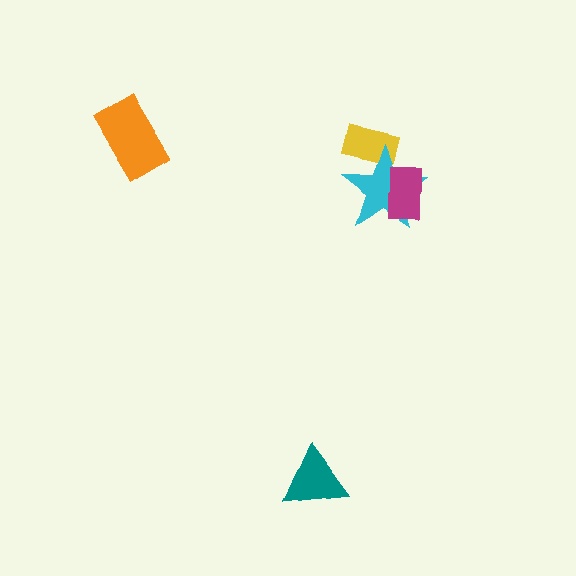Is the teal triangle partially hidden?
No, no other shape covers it.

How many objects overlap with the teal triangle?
0 objects overlap with the teal triangle.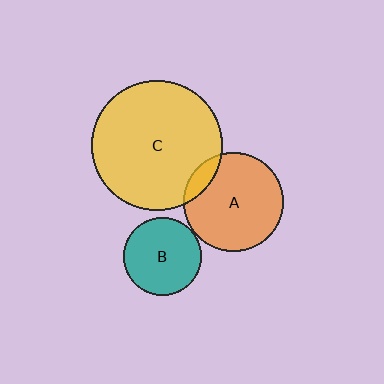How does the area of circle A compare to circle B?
Approximately 1.6 times.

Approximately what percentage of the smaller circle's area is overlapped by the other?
Approximately 10%.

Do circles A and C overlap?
Yes.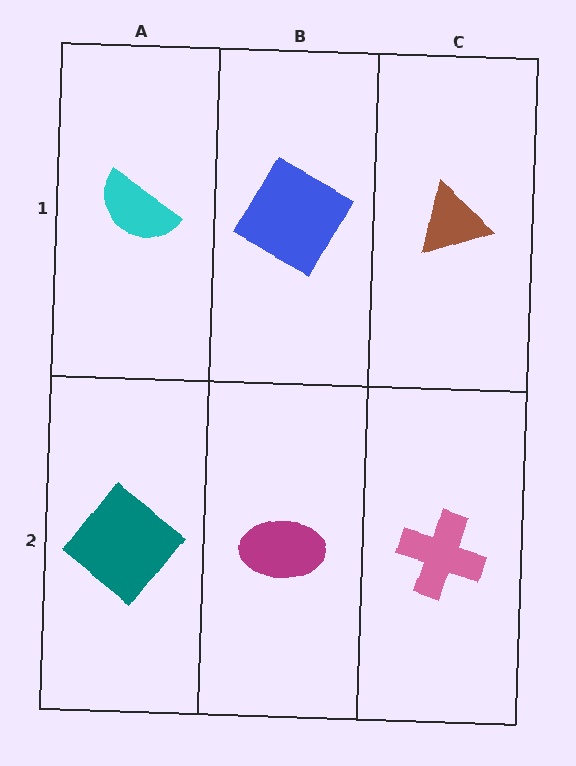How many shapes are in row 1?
3 shapes.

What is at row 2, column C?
A pink cross.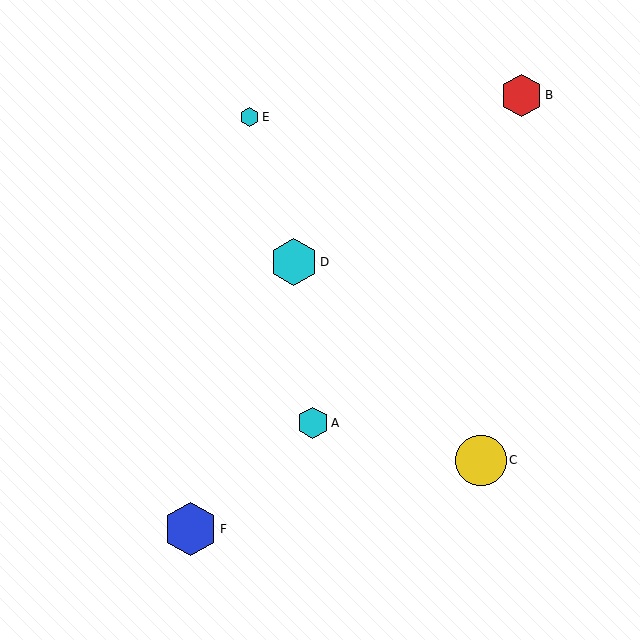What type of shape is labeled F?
Shape F is a blue hexagon.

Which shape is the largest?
The blue hexagon (labeled F) is the largest.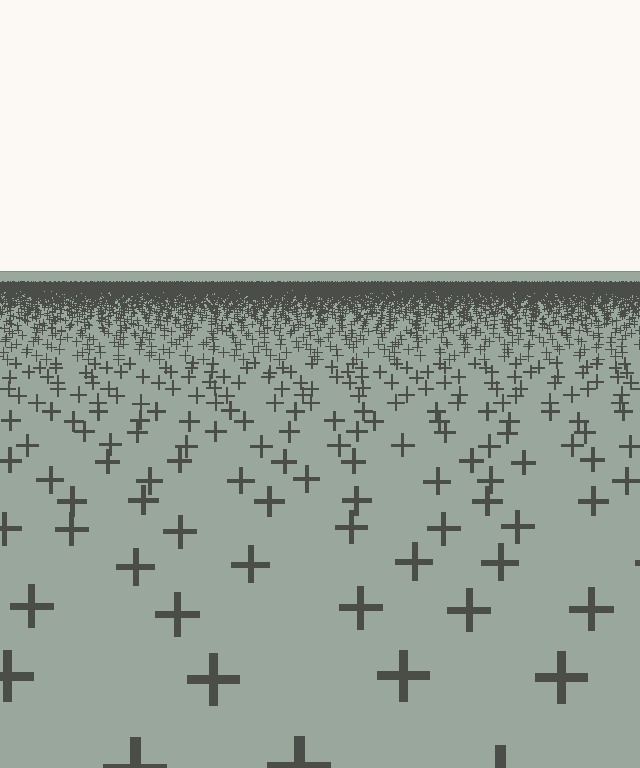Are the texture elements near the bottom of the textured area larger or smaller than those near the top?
Larger. Near the bottom, elements are closer to the viewer and appear at a bigger on-screen size.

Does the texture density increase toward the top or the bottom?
Density increases toward the top.